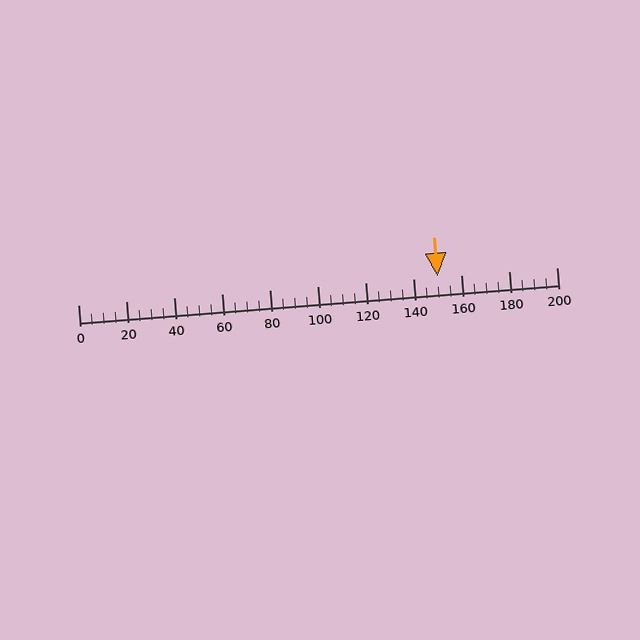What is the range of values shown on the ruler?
The ruler shows values from 0 to 200.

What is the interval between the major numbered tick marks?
The major tick marks are spaced 20 units apart.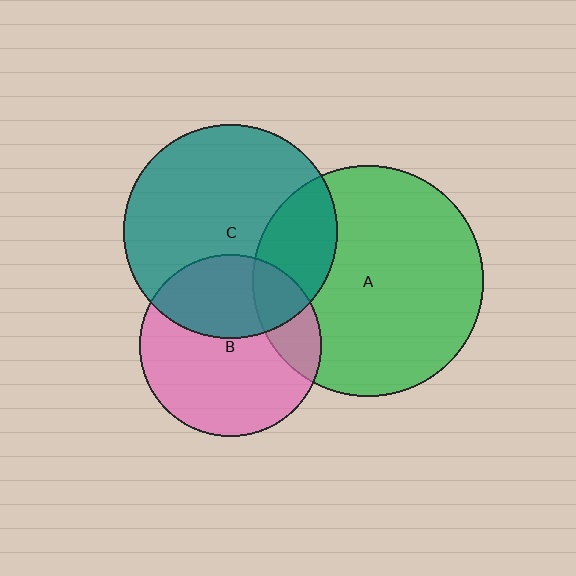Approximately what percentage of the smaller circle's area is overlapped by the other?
Approximately 35%.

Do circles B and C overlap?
Yes.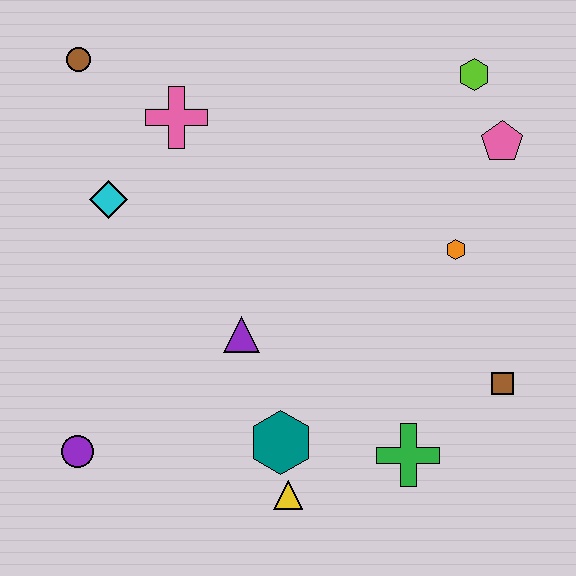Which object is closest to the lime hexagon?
The pink pentagon is closest to the lime hexagon.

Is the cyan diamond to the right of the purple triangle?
No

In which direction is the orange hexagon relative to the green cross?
The orange hexagon is above the green cross.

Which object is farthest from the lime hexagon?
The purple circle is farthest from the lime hexagon.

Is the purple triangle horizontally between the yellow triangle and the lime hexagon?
No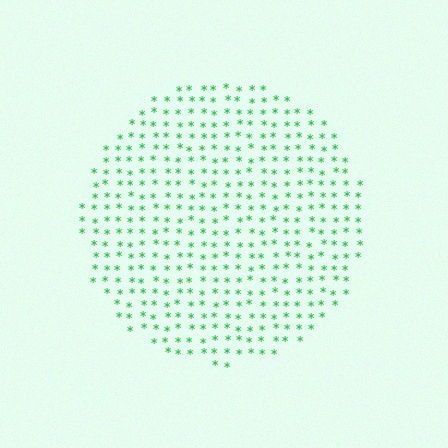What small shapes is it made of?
It is made of small asterisks.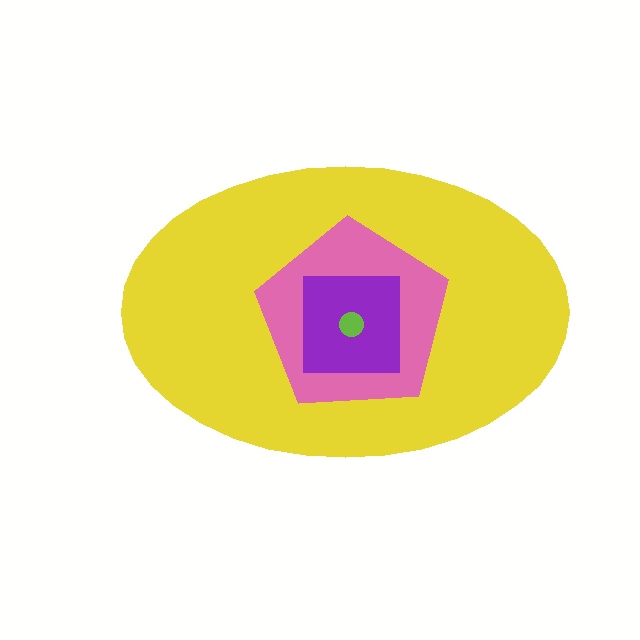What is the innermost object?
The lime circle.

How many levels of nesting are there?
4.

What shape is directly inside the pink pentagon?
The purple square.